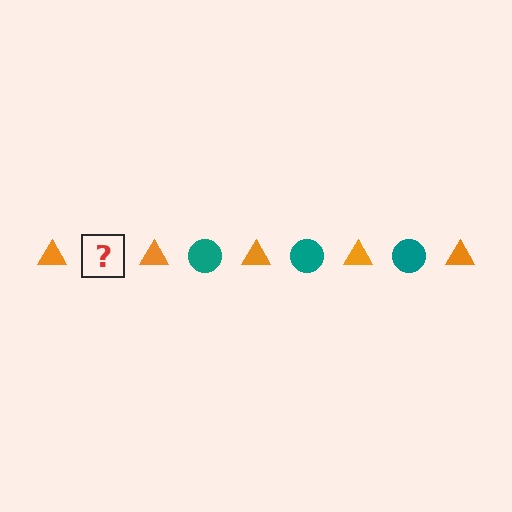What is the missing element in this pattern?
The missing element is a teal circle.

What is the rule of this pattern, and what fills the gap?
The rule is that the pattern alternates between orange triangle and teal circle. The gap should be filled with a teal circle.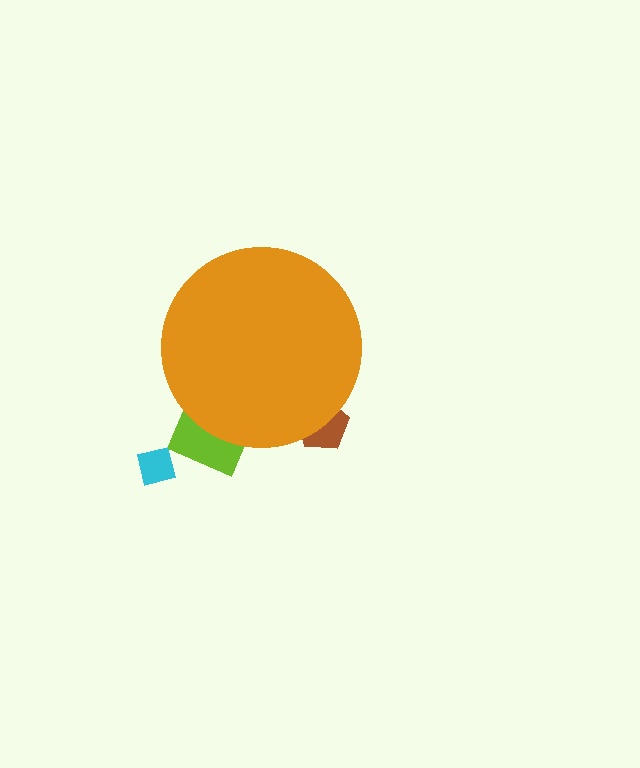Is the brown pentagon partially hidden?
Yes, the brown pentagon is partially hidden behind the orange circle.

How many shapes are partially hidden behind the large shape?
2 shapes are partially hidden.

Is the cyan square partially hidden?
No, the cyan square is fully visible.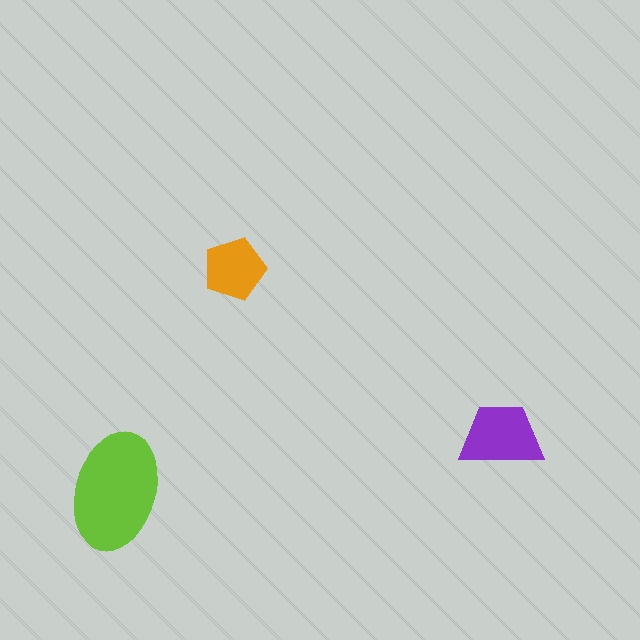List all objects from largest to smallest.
The lime ellipse, the purple trapezoid, the orange pentagon.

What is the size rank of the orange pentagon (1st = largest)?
3rd.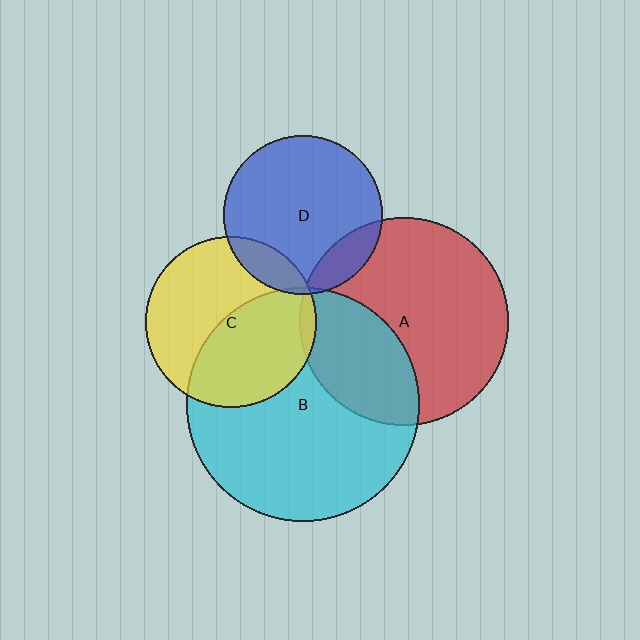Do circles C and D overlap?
Yes.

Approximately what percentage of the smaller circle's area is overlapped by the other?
Approximately 15%.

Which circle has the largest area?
Circle B (cyan).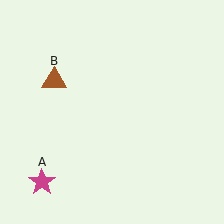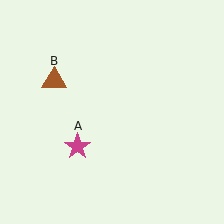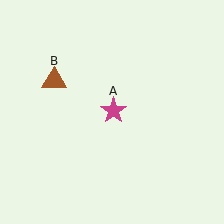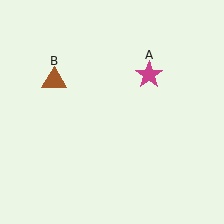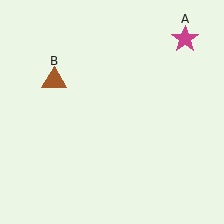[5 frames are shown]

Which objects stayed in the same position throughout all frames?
Brown triangle (object B) remained stationary.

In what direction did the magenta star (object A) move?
The magenta star (object A) moved up and to the right.